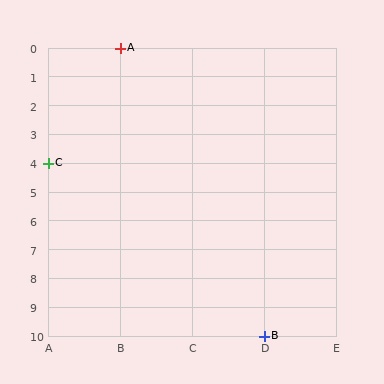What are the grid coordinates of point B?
Point B is at grid coordinates (D, 10).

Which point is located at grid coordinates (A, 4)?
Point C is at (A, 4).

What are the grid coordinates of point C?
Point C is at grid coordinates (A, 4).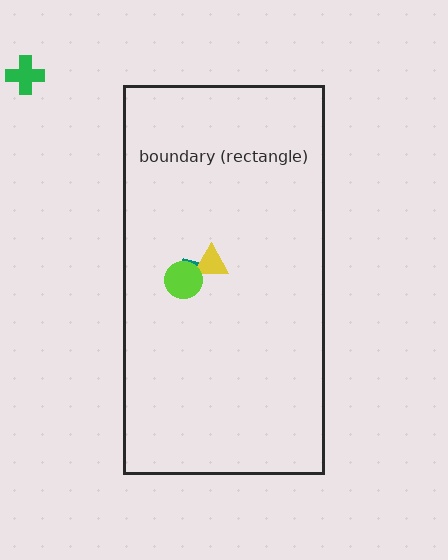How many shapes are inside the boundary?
3 inside, 1 outside.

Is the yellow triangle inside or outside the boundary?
Inside.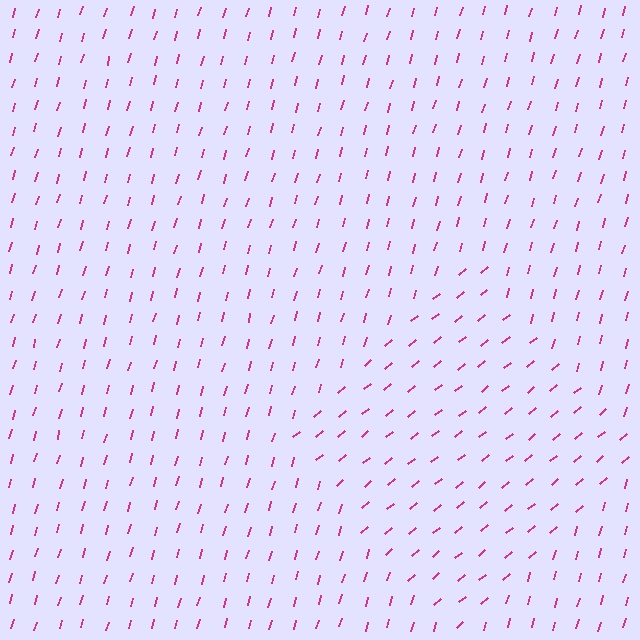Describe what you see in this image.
The image is filled with small magenta line segments. A diamond region in the image has lines oriented differently from the surrounding lines, creating a visible texture boundary.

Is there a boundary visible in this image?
Yes, there is a texture boundary formed by a change in line orientation.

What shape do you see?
I see a diamond.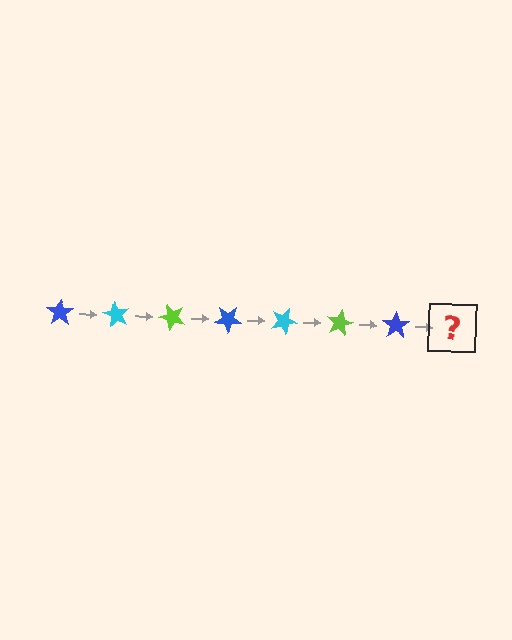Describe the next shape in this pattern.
It should be a cyan star, rotated 420 degrees from the start.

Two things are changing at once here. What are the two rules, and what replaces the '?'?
The two rules are that it rotates 60 degrees each step and the color cycles through blue, cyan, and lime. The '?' should be a cyan star, rotated 420 degrees from the start.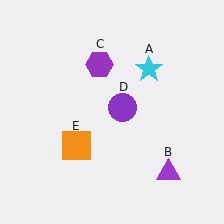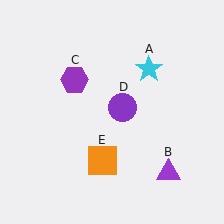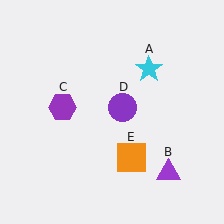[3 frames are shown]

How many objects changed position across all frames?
2 objects changed position: purple hexagon (object C), orange square (object E).